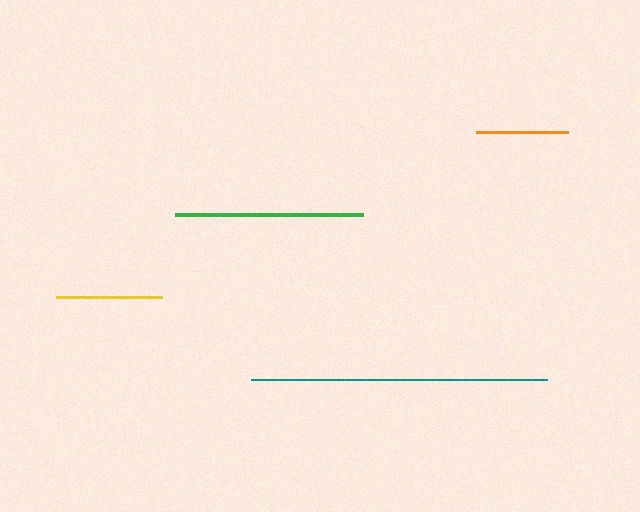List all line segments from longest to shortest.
From longest to shortest: teal, green, yellow, orange.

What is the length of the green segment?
The green segment is approximately 188 pixels long.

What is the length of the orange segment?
The orange segment is approximately 91 pixels long.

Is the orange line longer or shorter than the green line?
The green line is longer than the orange line.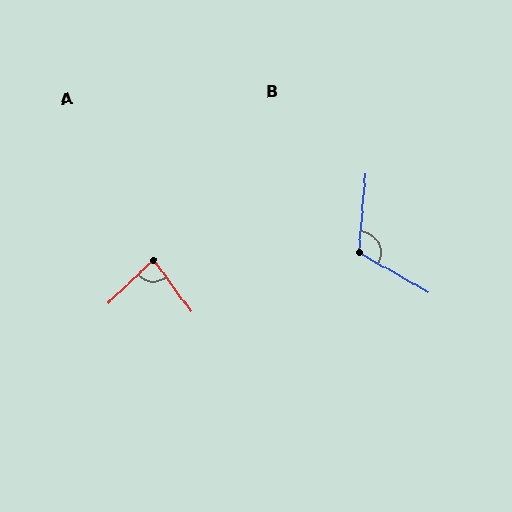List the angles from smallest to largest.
A (81°), B (115°).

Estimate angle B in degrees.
Approximately 115 degrees.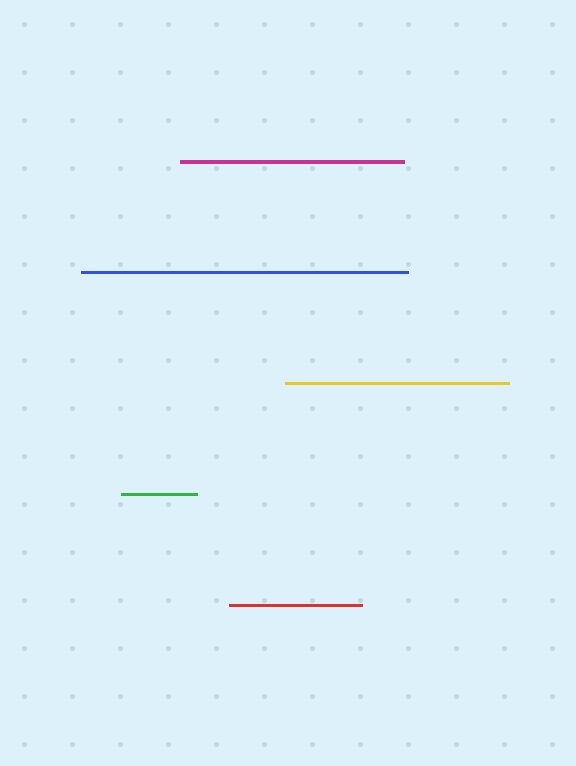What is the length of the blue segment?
The blue segment is approximately 327 pixels long.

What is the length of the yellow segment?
The yellow segment is approximately 224 pixels long.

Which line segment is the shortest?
The green line is the shortest at approximately 76 pixels.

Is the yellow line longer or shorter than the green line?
The yellow line is longer than the green line.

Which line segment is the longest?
The blue line is the longest at approximately 327 pixels.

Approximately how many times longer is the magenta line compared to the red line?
The magenta line is approximately 1.7 times the length of the red line.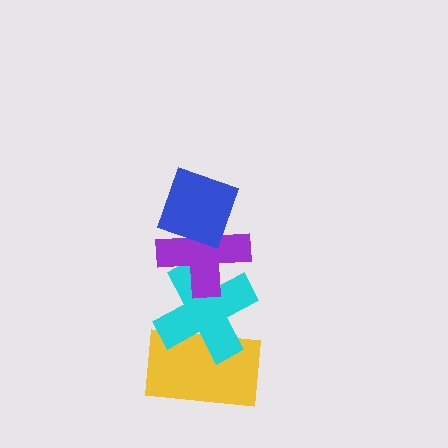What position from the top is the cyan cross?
The cyan cross is 3rd from the top.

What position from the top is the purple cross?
The purple cross is 2nd from the top.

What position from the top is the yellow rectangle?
The yellow rectangle is 4th from the top.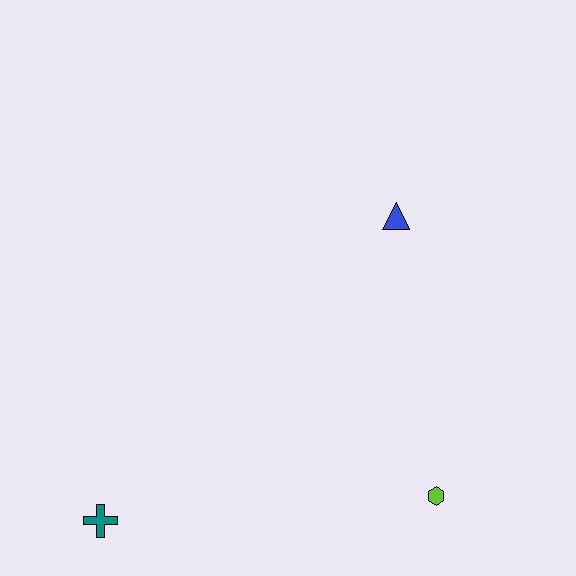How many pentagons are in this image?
There are no pentagons.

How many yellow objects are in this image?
There are no yellow objects.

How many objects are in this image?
There are 3 objects.